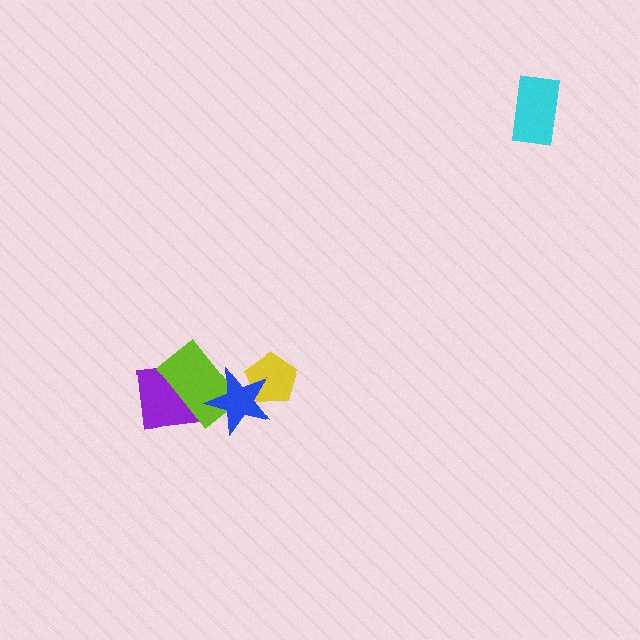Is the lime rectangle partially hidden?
Yes, it is partially covered by another shape.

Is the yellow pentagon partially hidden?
Yes, it is partially covered by another shape.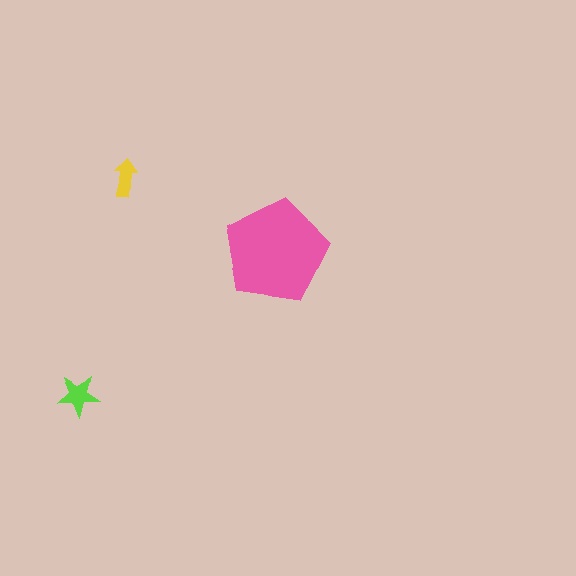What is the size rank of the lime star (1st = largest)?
2nd.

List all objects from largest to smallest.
The pink pentagon, the lime star, the yellow arrow.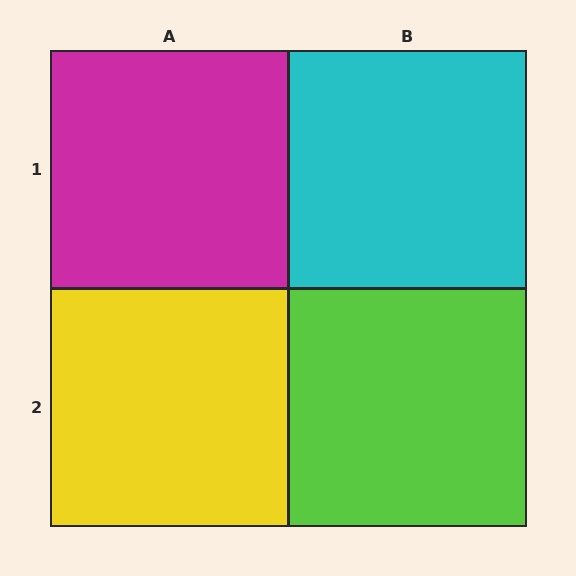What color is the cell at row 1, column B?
Cyan.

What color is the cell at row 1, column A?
Magenta.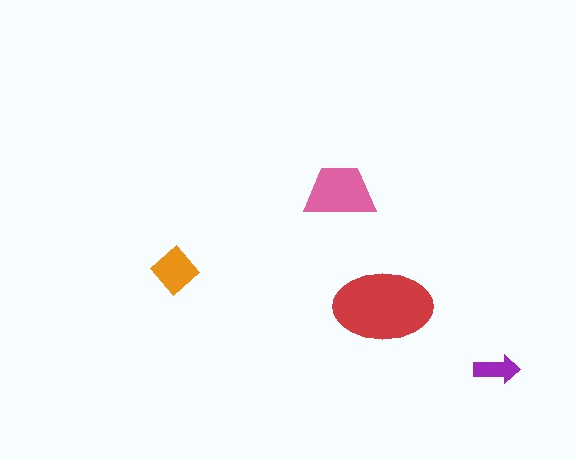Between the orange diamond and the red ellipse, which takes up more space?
The red ellipse.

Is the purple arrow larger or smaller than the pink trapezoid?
Smaller.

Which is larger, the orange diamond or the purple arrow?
The orange diamond.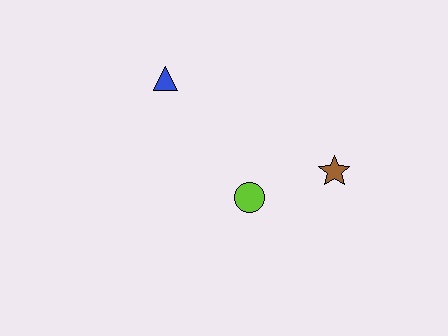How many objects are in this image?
There are 3 objects.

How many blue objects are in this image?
There is 1 blue object.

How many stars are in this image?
There is 1 star.